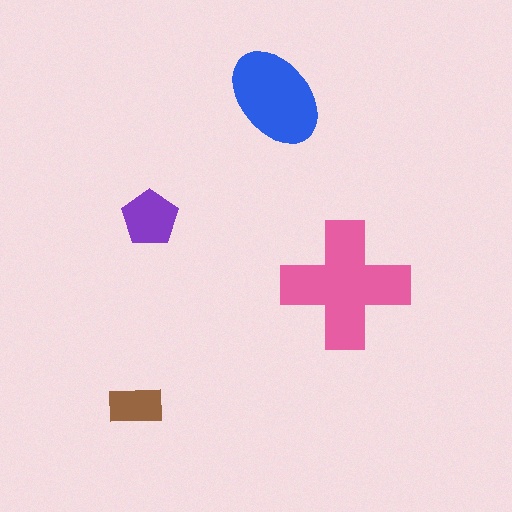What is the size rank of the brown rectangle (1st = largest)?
4th.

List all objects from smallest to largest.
The brown rectangle, the purple pentagon, the blue ellipse, the pink cross.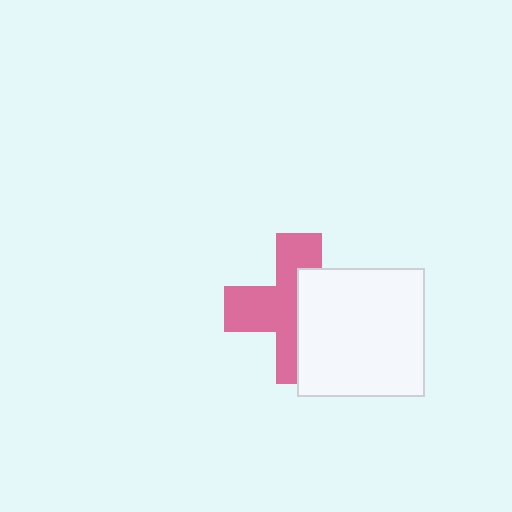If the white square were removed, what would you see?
You would see the complete pink cross.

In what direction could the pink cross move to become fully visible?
The pink cross could move left. That would shift it out from behind the white square entirely.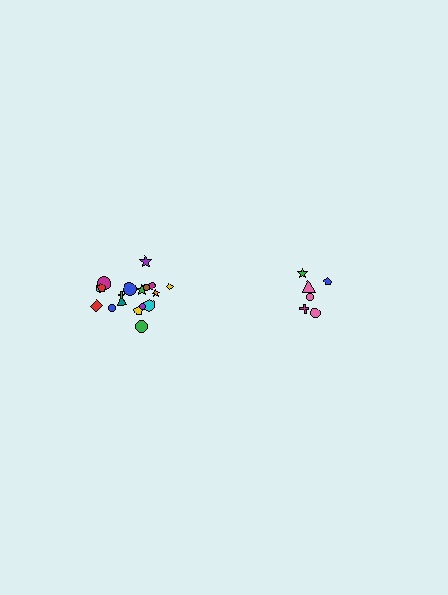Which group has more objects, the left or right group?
The left group.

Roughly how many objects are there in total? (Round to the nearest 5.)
Roughly 25 objects in total.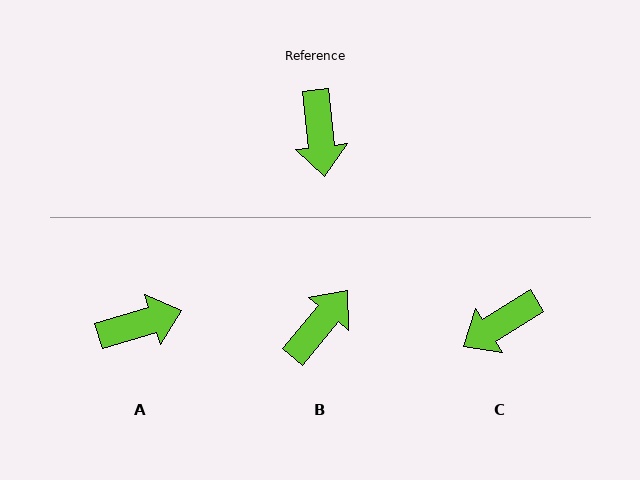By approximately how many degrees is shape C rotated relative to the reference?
Approximately 65 degrees clockwise.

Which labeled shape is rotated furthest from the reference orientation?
B, about 134 degrees away.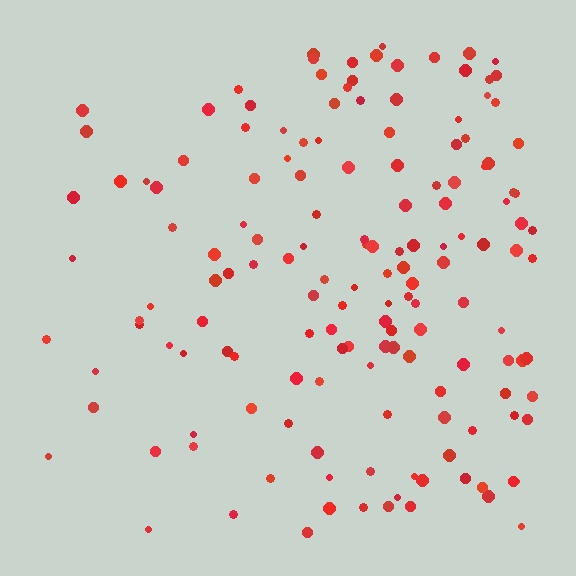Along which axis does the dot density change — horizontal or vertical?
Horizontal.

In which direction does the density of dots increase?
From left to right, with the right side densest.